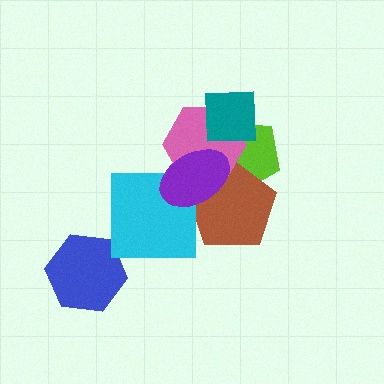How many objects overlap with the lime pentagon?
4 objects overlap with the lime pentagon.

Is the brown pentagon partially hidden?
Yes, it is partially covered by another shape.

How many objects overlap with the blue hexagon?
0 objects overlap with the blue hexagon.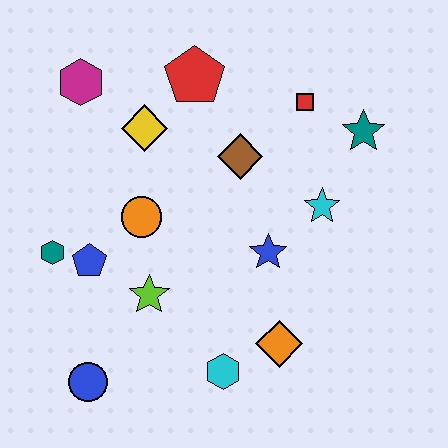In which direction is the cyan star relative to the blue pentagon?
The cyan star is to the right of the blue pentagon.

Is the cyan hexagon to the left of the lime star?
No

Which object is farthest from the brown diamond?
The blue circle is farthest from the brown diamond.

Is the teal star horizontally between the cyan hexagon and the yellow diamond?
No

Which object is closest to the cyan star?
The blue star is closest to the cyan star.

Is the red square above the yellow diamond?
Yes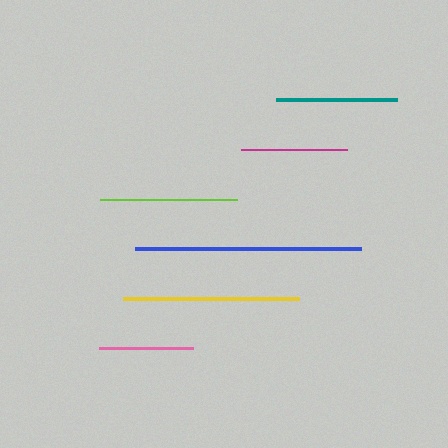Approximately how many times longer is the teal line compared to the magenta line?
The teal line is approximately 1.1 times the length of the magenta line.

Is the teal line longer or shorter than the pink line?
The teal line is longer than the pink line.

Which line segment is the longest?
The blue line is the longest at approximately 227 pixels.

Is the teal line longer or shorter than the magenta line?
The teal line is longer than the magenta line.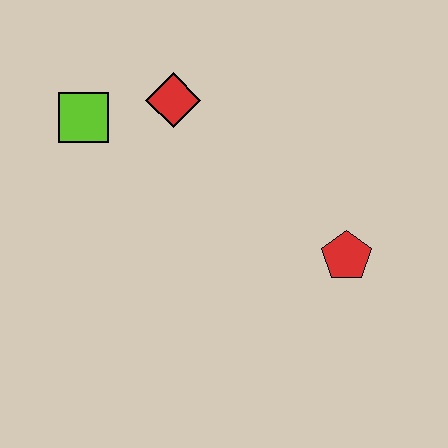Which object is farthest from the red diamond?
The red pentagon is farthest from the red diamond.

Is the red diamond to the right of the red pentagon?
No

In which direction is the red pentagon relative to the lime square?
The red pentagon is to the right of the lime square.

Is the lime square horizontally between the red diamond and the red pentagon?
No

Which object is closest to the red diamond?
The lime square is closest to the red diamond.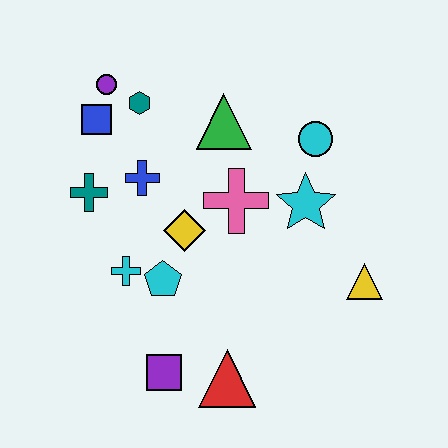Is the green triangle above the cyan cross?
Yes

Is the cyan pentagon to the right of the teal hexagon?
Yes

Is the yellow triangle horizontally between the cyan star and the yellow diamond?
No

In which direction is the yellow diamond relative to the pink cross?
The yellow diamond is to the left of the pink cross.